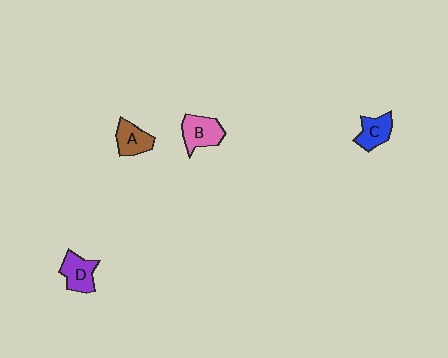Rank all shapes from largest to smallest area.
From largest to smallest: B (pink), D (purple), A (brown), C (blue).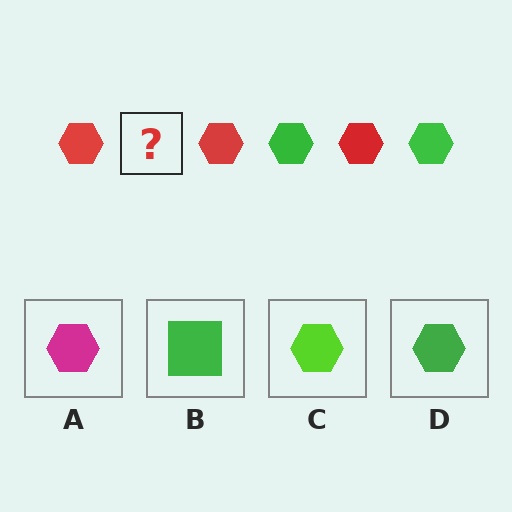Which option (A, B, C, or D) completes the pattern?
D.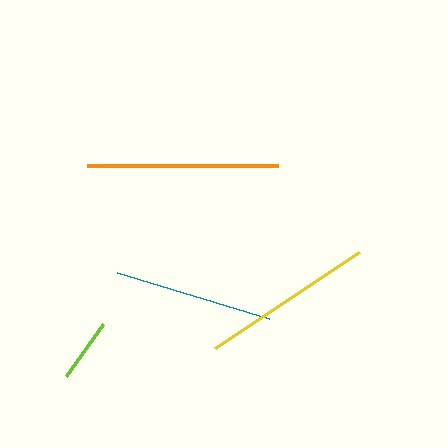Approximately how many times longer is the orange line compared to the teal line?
The orange line is approximately 1.2 times the length of the teal line.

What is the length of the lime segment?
The lime segment is approximately 64 pixels long.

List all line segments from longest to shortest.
From longest to shortest: orange, yellow, teal, lime.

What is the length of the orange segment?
The orange segment is approximately 191 pixels long.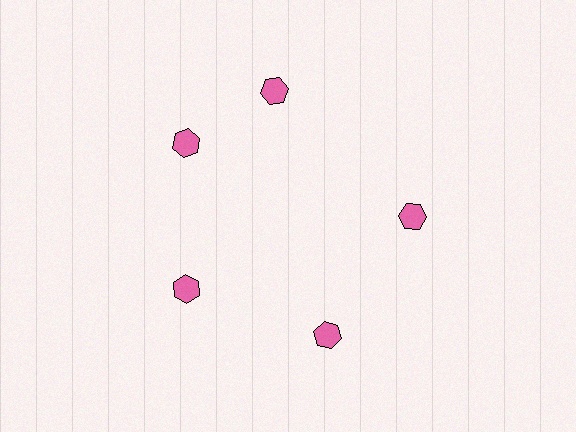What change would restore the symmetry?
The symmetry would be restored by rotating it back into even spacing with its neighbors so that all 5 hexagons sit at equal angles and equal distance from the center.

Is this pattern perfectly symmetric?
No. The 5 pink hexagons are arranged in a ring, but one element near the 1 o'clock position is rotated out of alignment along the ring, breaking the 5-fold rotational symmetry.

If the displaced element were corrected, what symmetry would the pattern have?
It would have 5-fold rotational symmetry — the pattern would map onto itself every 72 degrees.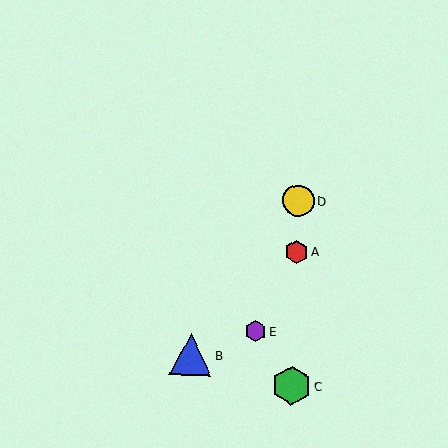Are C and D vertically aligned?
Yes, both are at x≈292.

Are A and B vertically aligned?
No, A is at x≈297 and B is at x≈191.